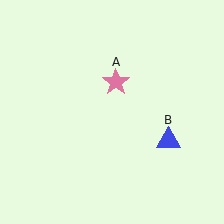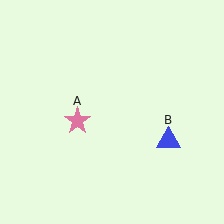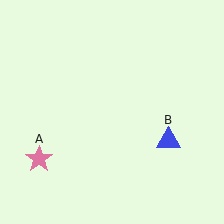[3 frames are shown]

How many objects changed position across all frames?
1 object changed position: pink star (object A).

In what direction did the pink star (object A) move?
The pink star (object A) moved down and to the left.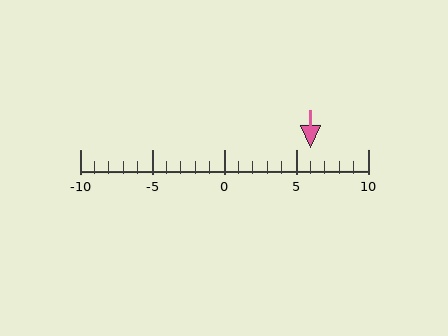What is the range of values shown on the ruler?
The ruler shows values from -10 to 10.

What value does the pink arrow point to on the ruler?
The pink arrow points to approximately 6.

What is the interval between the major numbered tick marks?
The major tick marks are spaced 5 units apart.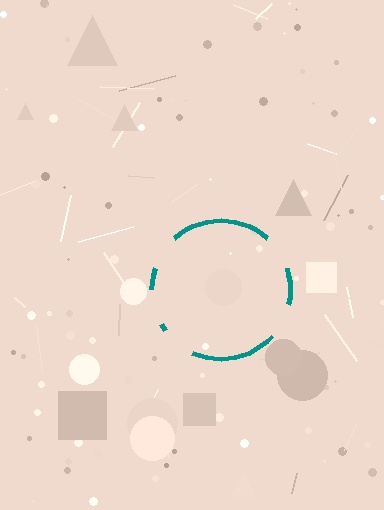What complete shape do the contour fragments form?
The contour fragments form a circle.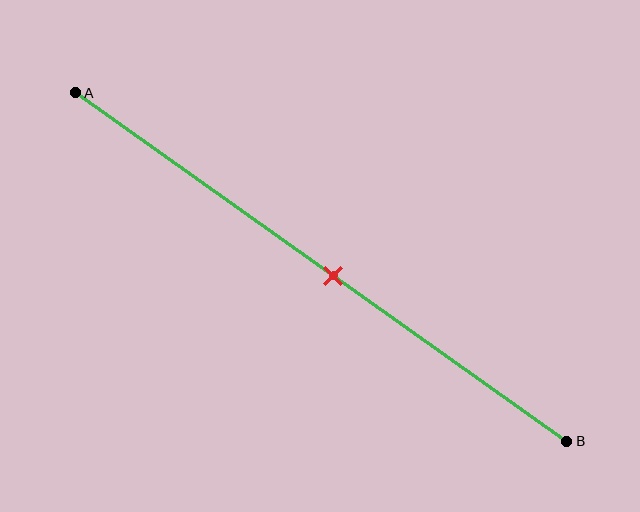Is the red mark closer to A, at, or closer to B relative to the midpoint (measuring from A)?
The red mark is approximately at the midpoint of segment AB.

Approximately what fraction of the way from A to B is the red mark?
The red mark is approximately 50% of the way from A to B.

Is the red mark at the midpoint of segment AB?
Yes, the mark is approximately at the midpoint.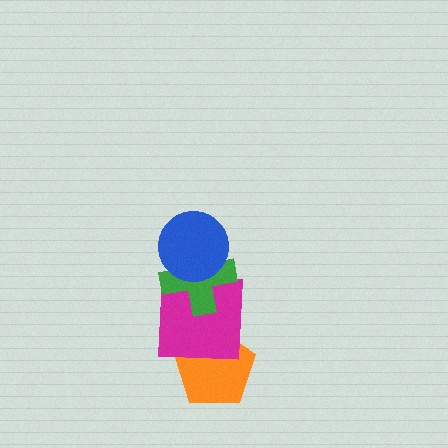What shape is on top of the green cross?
The blue circle is on top of the green cross.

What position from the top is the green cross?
The green cross is 2nd from the top.